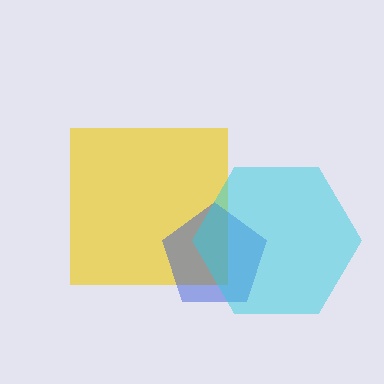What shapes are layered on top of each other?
The layered shapes are: a yellow square, a blue pentagon, a cyan hexagon.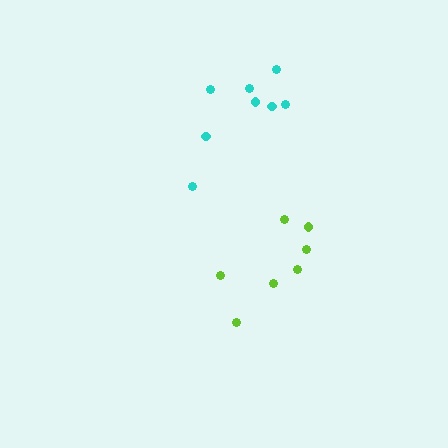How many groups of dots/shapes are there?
There are 2 groups.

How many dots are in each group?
Group 1: 7 dots, Group 2: 8 dots (15 total).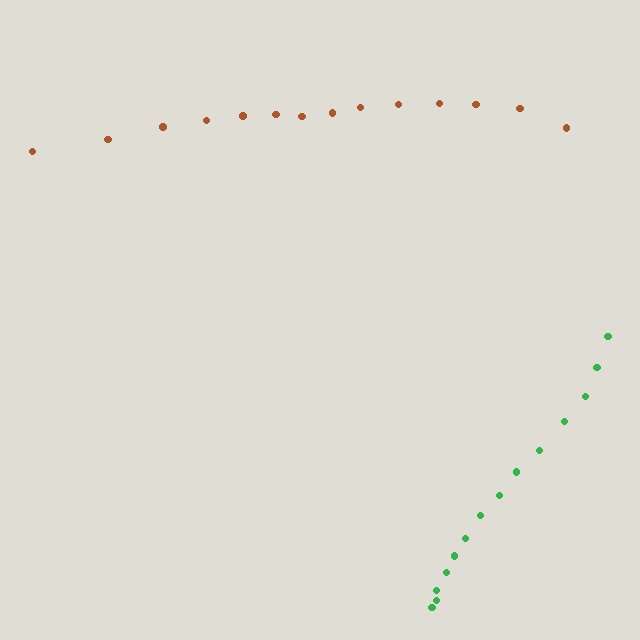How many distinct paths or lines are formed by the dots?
There are 2 distinct paths.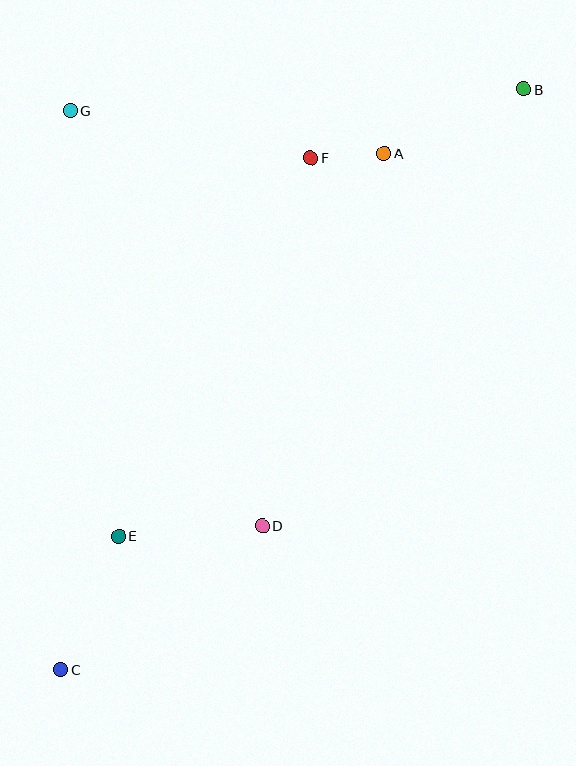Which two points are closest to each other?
Points A and F are closest to each other.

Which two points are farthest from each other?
Points B and C are farthest from each other.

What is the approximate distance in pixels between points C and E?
The distance between C and E is approximately 145 pixels.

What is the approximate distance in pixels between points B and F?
The distance between B and F is approximately 224 pixels.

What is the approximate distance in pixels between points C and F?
The distance between C and F is approximately 569 pixels.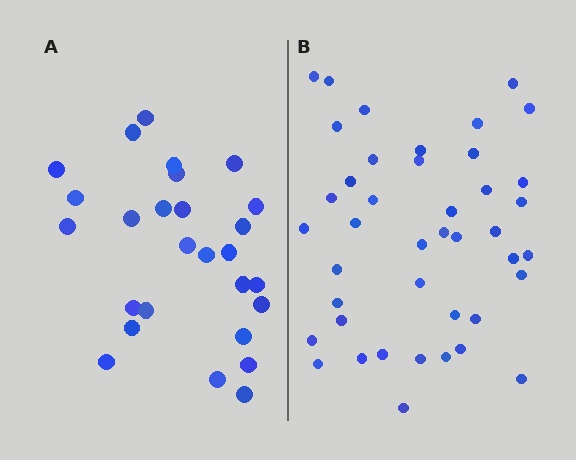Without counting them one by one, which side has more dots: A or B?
Region B (the right region) has more dots.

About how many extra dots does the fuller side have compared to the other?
Region B has approximately 15 more dots than region A.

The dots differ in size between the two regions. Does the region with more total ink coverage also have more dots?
No. Region A has more total ink coverage because its dots are larger, but region B actually contains more individual dots. Total area can be misleading — the number of items is what matters here.